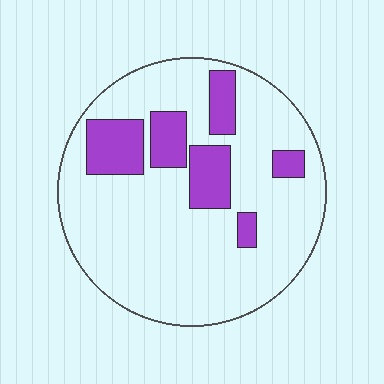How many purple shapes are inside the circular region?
6.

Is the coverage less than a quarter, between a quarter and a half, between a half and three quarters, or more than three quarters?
Less than a quarter.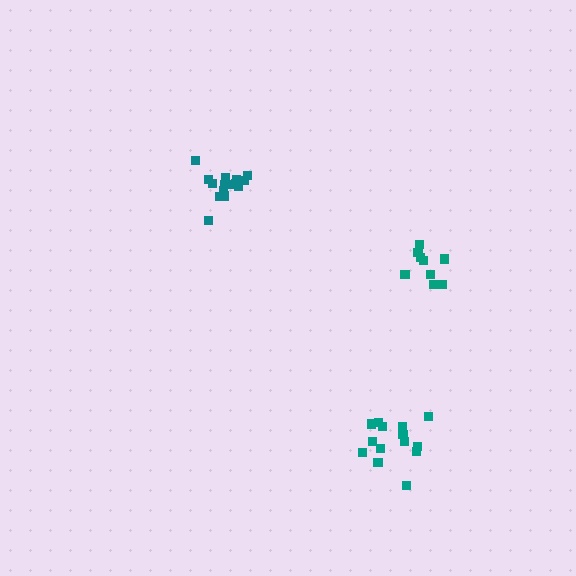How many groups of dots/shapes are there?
There are 3 groups.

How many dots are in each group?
Group 1: 14 dots, Group 2: 9 dots, Group 3: 15 dots (38 total).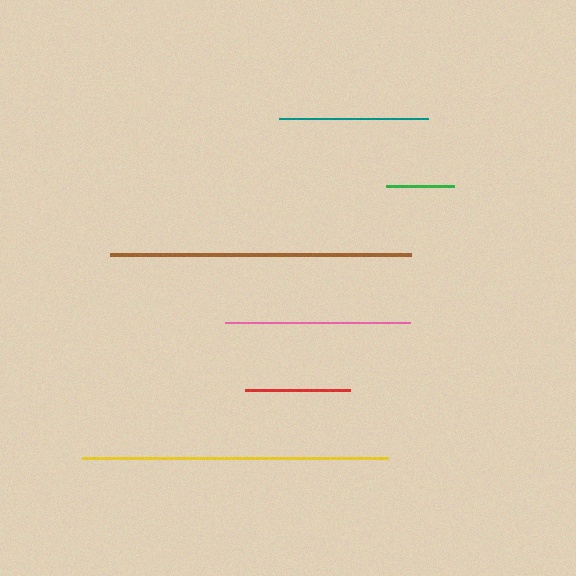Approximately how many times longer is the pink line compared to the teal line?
The pink line is approximately 1.2 times the length of the teal line.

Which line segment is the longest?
The yellow line is the longest at approximately 306 pixels.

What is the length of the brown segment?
The brown segment is approximately 301 pixels long.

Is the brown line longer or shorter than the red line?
The brown line is longer than the red line.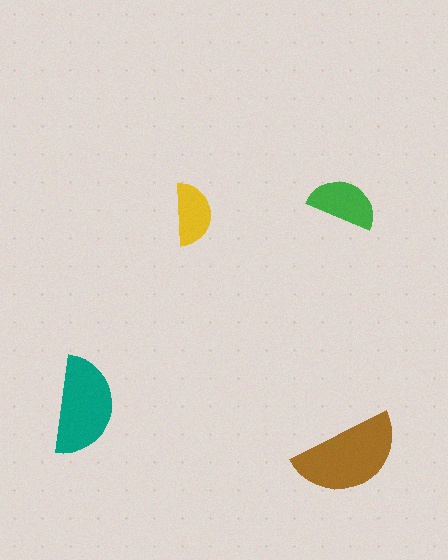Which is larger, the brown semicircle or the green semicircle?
The brown one.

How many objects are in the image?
There are 4 objects in the image.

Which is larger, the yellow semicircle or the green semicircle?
The green one.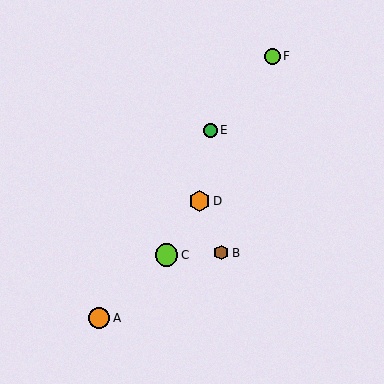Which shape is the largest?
The lime circle (labeled C) is the largest.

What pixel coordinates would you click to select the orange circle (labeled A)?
Click at (99, 318) to select the orange circle A.